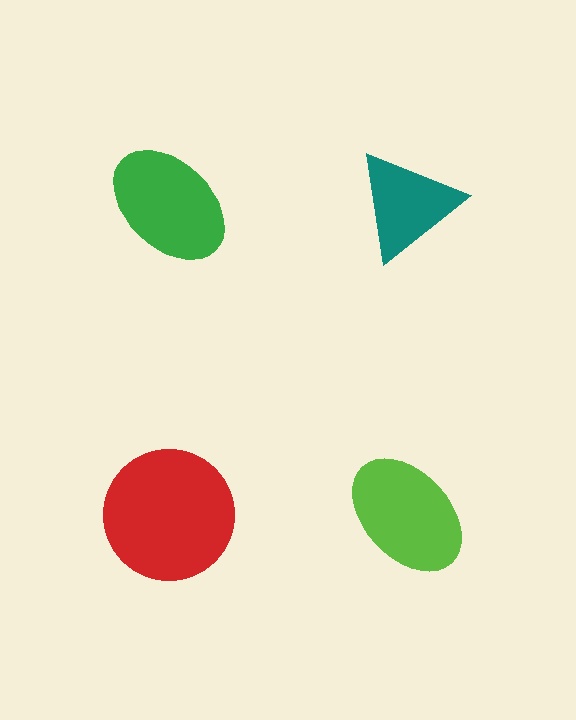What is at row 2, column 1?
A red circle.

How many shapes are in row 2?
2 shapes.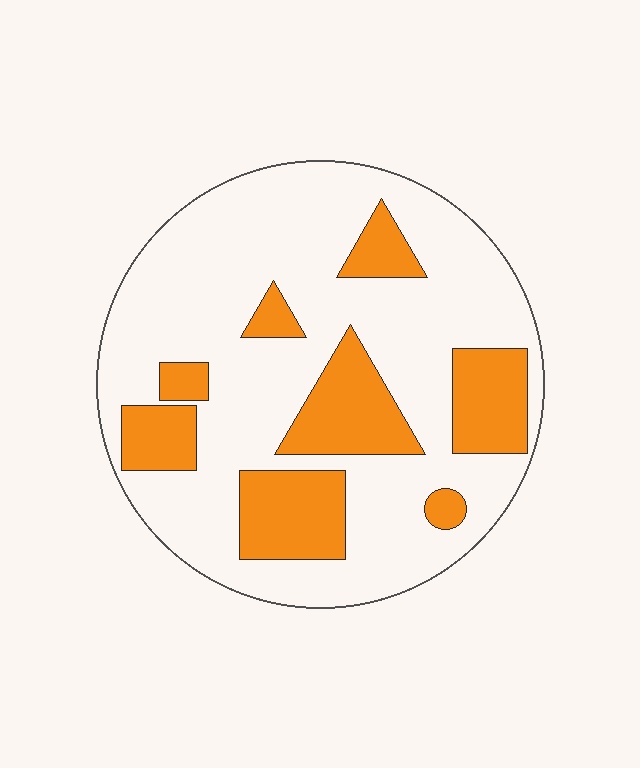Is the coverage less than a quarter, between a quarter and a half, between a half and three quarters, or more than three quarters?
Between a quarter and a half.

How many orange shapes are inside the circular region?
8.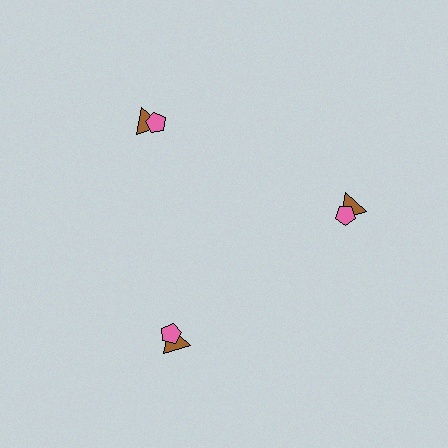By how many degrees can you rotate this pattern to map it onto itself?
The pattern maps onto itself every 120 degrees of rotation.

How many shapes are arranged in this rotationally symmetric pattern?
There are 6 shapes, arranged in 3 groups of 2.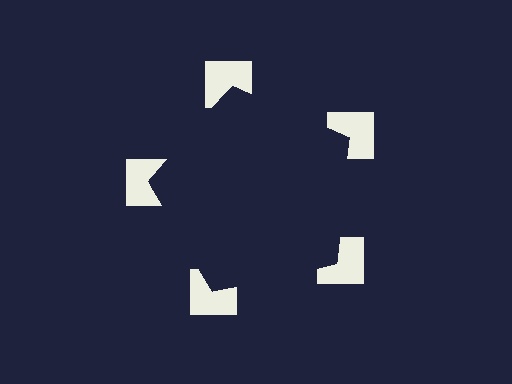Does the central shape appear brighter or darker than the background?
It typically appears slightly darker than the background, even though no actual brightness change is drawn.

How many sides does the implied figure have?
5 sides.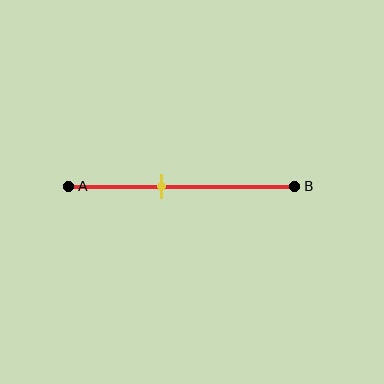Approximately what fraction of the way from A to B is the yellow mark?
The yellow mark is approximately 40% of the way from A to B.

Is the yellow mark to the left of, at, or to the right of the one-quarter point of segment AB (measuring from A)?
The yellow mark is to the right of the one-quarter point of segment AB.